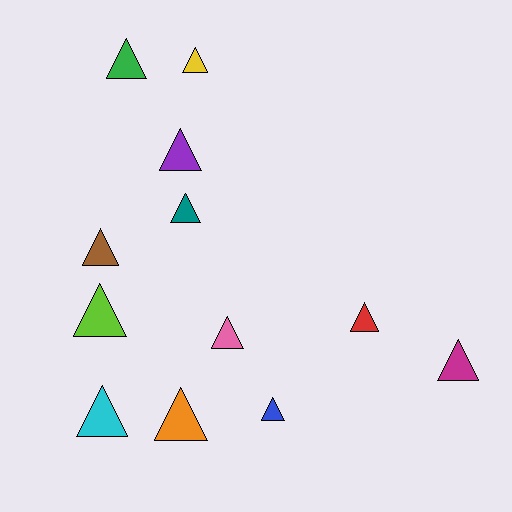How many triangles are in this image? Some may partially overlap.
There are 12 triangles.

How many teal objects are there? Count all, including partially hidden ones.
There is 1 teal object.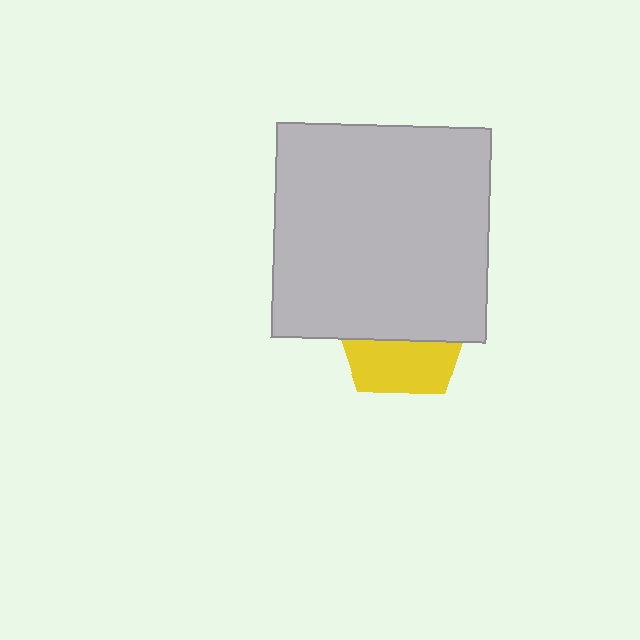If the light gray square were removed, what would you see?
You would see the complete yellow pentagon.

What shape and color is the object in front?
The object in front is a light gray square.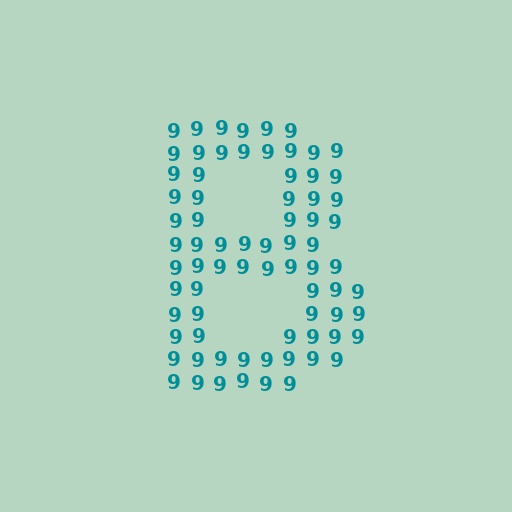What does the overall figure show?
The overall figure shows the letter B.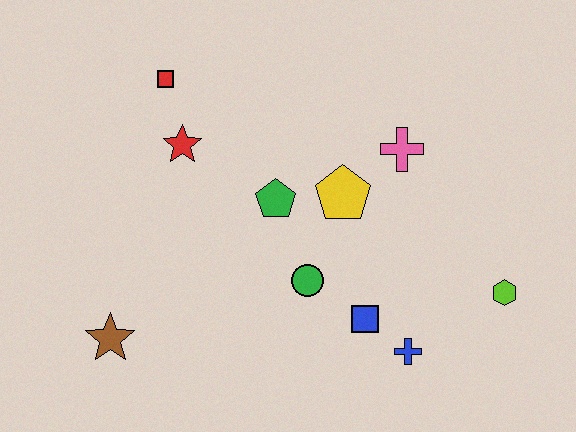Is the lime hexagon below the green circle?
Yes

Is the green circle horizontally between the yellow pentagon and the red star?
Yes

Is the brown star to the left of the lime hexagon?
Yes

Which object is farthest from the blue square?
The red square is farthest from the blue square.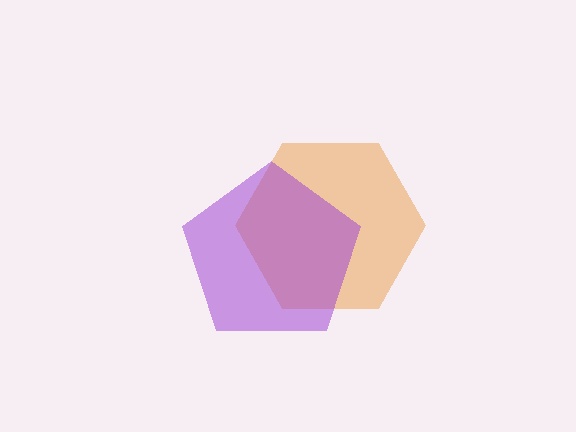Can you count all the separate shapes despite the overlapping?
Yes, there are 2 separate shapes.